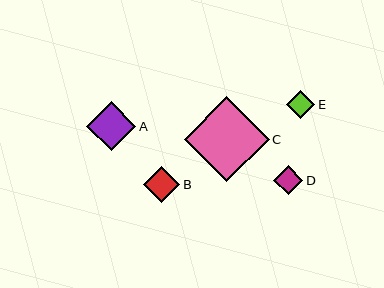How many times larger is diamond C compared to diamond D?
Diamond C is approximately 2.9 times the size of diamond D.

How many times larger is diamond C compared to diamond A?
Diamond C is approximately 1.7 times the size of diamond A.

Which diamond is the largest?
Diamond C is the largest with a size of approximately 85 pixels.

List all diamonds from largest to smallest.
From largest to smallest: C, A, B, D, E.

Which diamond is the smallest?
Diamond E is the smallest with a size of approximately 28 pixels.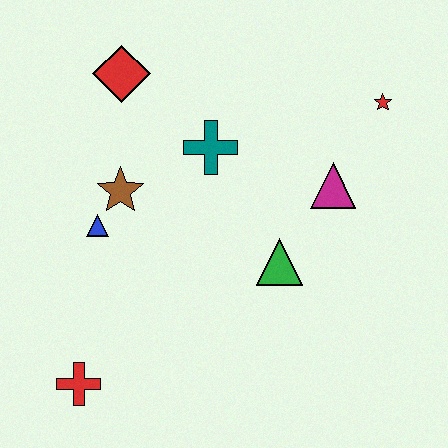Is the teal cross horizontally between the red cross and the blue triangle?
No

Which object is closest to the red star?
The magenta triangle is closest to the red star.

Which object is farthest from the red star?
The red cross is farthest from the red star.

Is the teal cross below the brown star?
No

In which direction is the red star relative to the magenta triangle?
The red star is above the magenta triangle.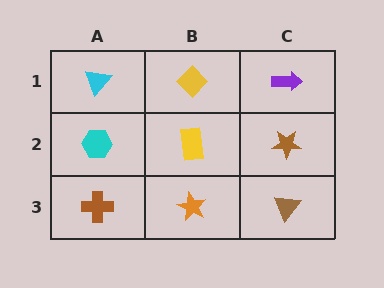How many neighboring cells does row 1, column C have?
2.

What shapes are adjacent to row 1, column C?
A brown star (row 2, column C), a yellow diamond (row 1, column B).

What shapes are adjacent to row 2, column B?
A yellow diamond (row 1, column B), an orange star (row 3, column B), a cyan hexagon (row 2, column A), a brown star (row 2, column C).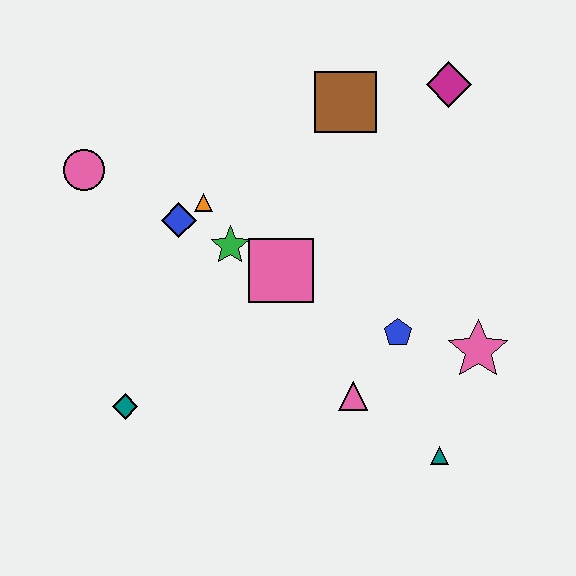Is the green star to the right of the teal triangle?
No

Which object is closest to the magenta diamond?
The brown square is closest to the magenta diamond.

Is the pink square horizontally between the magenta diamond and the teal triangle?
No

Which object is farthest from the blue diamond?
The teal triangle is farthest from the blue diamond.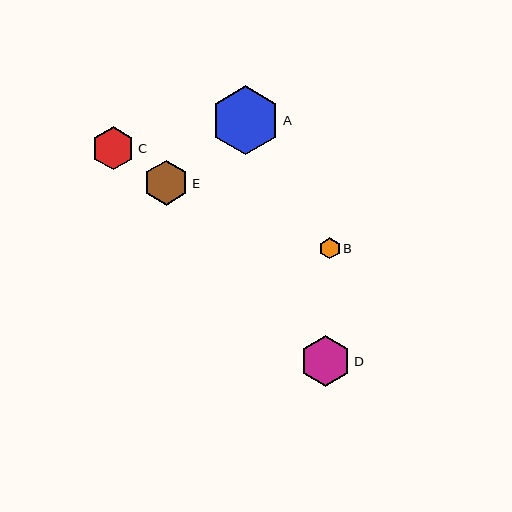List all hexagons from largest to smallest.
From largest to smallest: A, D, E, C, B.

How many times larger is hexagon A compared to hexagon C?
Hexagon A is approximately 1.6 times the size of hexagon C.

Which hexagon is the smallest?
Hexagon B is the smallest with a size of approximately 21 pixels.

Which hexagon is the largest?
Hexagon A is the largest with a size of approximately 68 pixels.